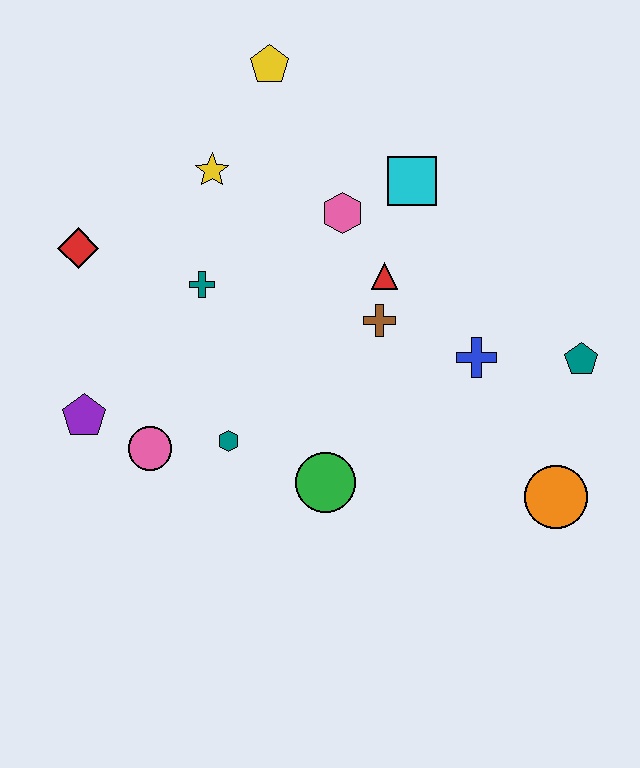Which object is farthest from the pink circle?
The teal pentagon is farthest from the pink circle.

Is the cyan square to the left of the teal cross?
No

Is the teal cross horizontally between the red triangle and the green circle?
No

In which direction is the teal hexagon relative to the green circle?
The teal hexagon is to the left of the green circle.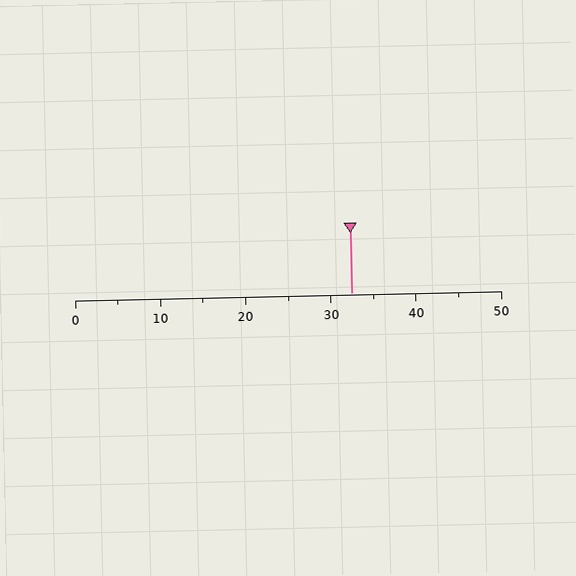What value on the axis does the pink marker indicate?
The marker indicates approximately 32.5.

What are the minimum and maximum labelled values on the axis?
The axis runs from 0 to 50.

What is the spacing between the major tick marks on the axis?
The major ticks are spaced 10 apart.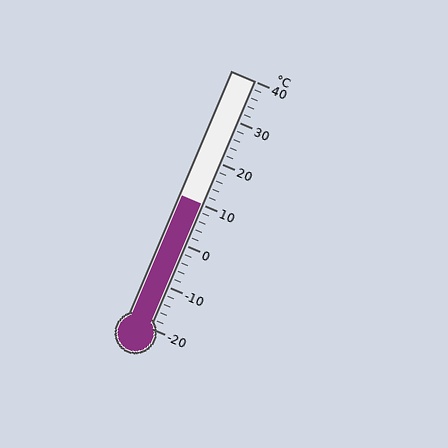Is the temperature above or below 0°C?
The temperature is above 0°C.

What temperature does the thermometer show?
The thermometer shows approximately 10°C.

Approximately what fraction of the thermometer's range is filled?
The thermometer is filled to approximately 50% of its range.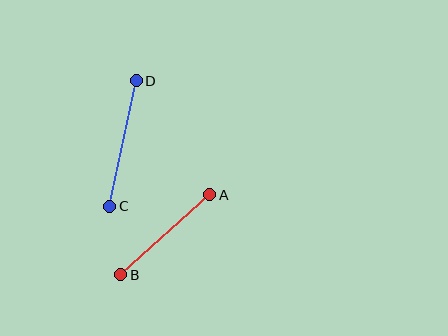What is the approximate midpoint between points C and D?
The midpoint is at approximately (123, 144) pixels.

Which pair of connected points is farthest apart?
Points C and D are farthest apart.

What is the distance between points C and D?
The distance is approximately 128 pixels.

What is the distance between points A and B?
The distance is approximately 120 pixels.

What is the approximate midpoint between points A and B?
The midpoint is at approximately (165, 235) pixels.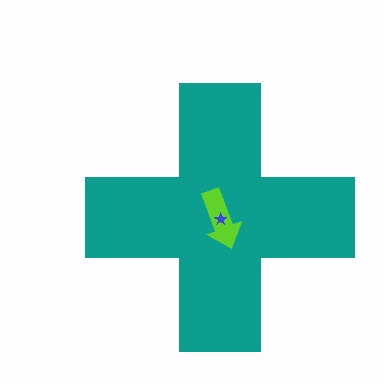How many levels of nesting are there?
3.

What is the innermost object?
The blue star.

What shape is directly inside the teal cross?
The lime arrow.